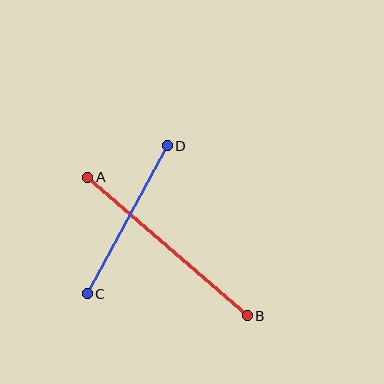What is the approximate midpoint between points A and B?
The midpoint is at approximately (167, 247) pixels.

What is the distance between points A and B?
The distance is approximately 211 pixels.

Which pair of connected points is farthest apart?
Points A and B are farthest apart.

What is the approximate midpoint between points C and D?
The midpoint is at approximately (127, 220) pixels.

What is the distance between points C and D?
The distance is approximately 168 pixels.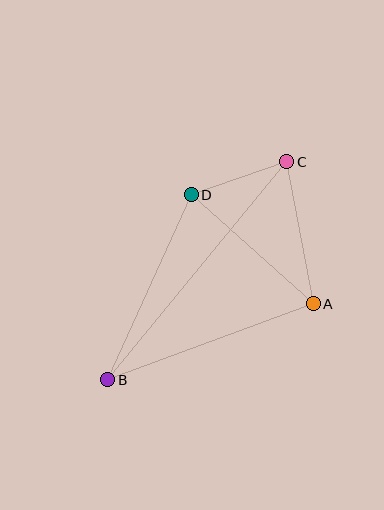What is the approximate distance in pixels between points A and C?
The distance between A and C is approximately 144 pixels.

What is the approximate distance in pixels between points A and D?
The distance between A and D is approximately 163 pixels.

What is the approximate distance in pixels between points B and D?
The distance between B and D is approximately 203 pixels.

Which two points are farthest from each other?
Points B and C are farthest from each other.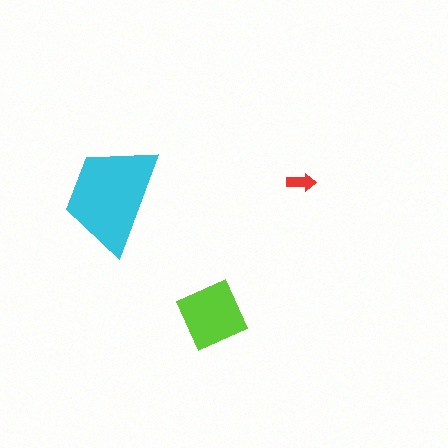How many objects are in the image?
There are 3 objects in the image.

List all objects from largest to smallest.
The cyan trapezoid, the lime diamond, the red arrow.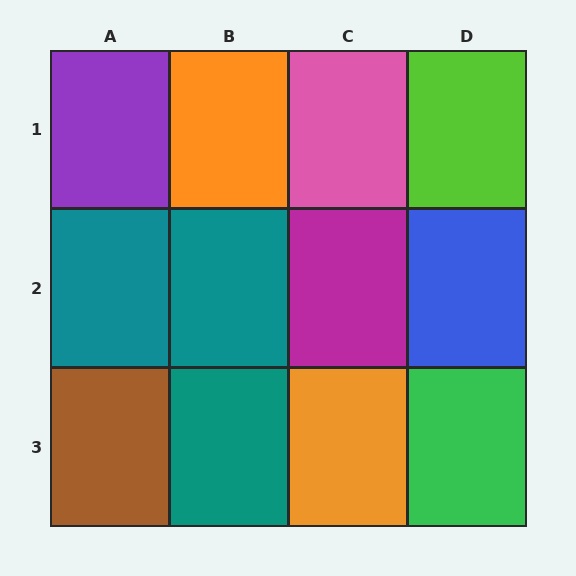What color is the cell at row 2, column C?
Magenta.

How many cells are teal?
3 cells are teal.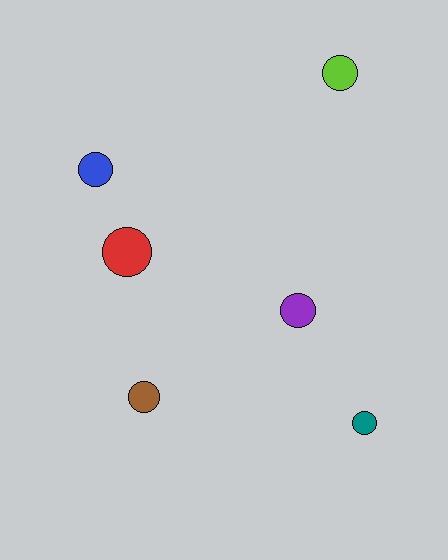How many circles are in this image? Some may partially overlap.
There are 6 circles.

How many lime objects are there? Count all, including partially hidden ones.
There is 1 lime object.